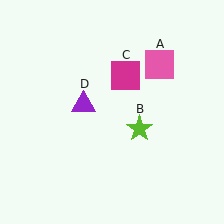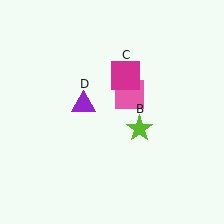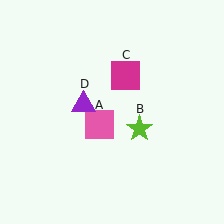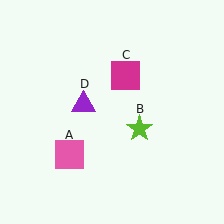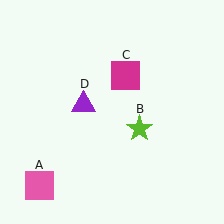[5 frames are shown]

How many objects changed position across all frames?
1 object changed position: pink square (object A).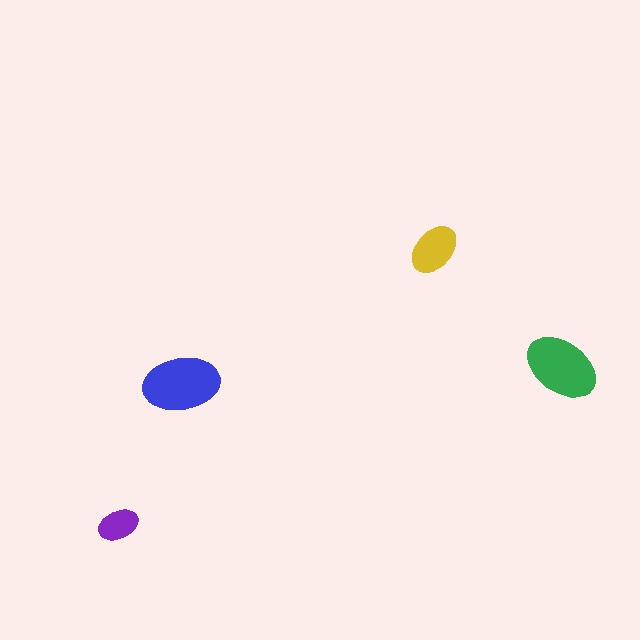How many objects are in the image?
There are 4 objects in the image.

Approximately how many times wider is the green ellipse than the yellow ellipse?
About 1.5 times wider.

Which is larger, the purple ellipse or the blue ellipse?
The blue one.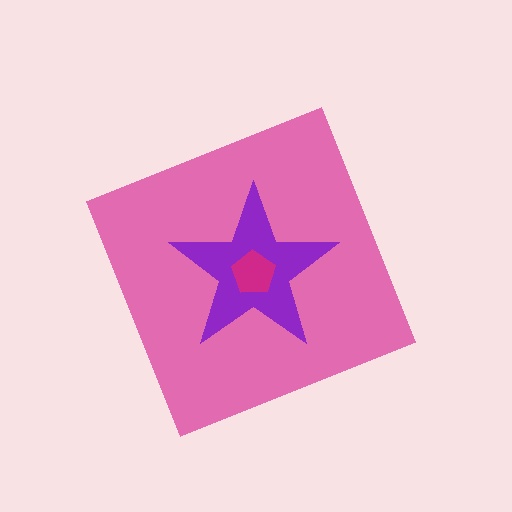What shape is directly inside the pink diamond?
The purple star.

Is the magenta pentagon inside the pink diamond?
Yes.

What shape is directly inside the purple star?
The magenta pentagon.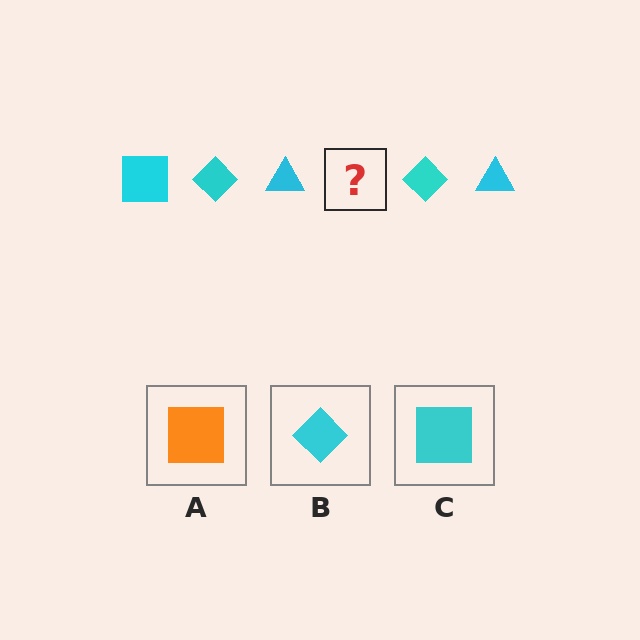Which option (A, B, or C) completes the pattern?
C.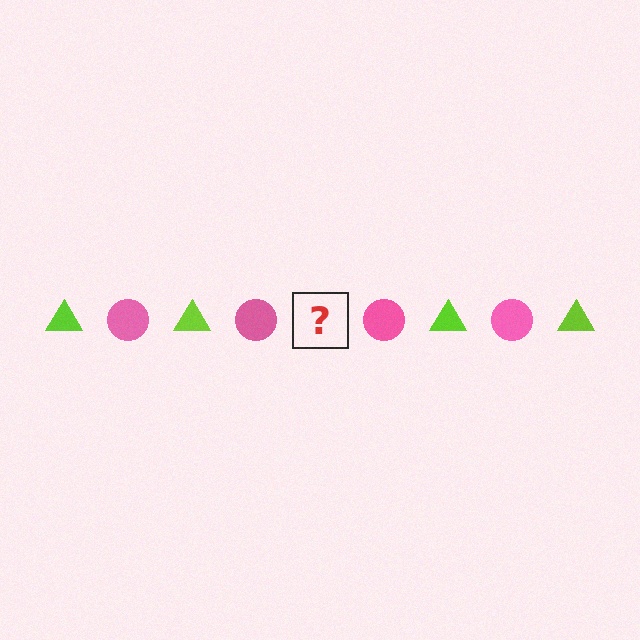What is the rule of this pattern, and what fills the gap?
The rule is that the pattern alternates between lime triangle and pink circle. The gap should be filled with a lime triangle.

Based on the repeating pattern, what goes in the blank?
The blank should be a lime triangle.